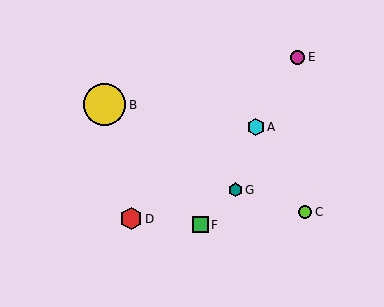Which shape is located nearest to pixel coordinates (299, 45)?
The magenta circle (labeled E) at (298, 57) is nearest to that location.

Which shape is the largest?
The yellow circle (labeled B) is the largest.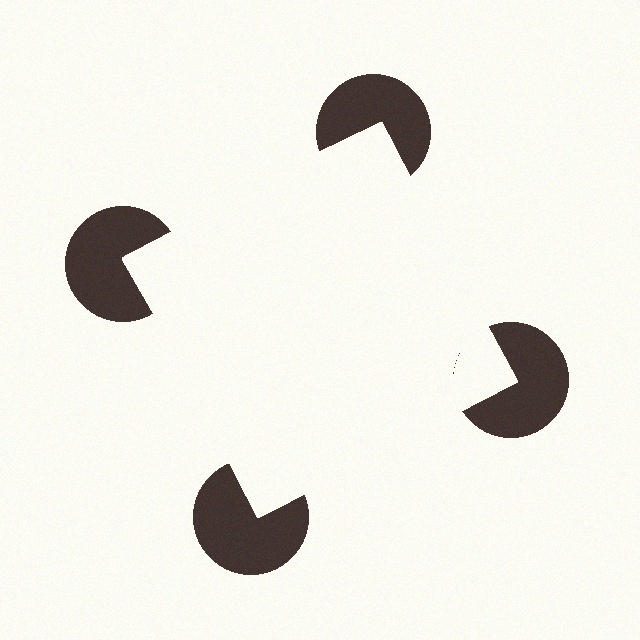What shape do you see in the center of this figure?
An illusory square — its edges are inferred from the aligned wedge cuts in the pac-man discs, not physically drawn.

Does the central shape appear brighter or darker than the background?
It typically appears slightly brighter than the background, even though no actual brightness change is drawn.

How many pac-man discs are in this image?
There are 4 — one at each vertex of the illusory square.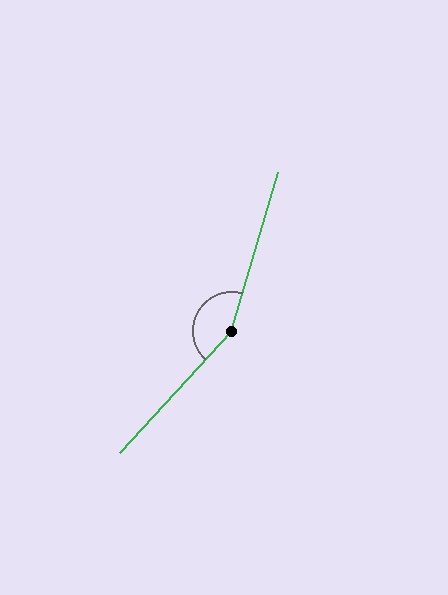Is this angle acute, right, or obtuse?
It is obtuse.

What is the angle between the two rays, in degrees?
Approximately 154 degrees.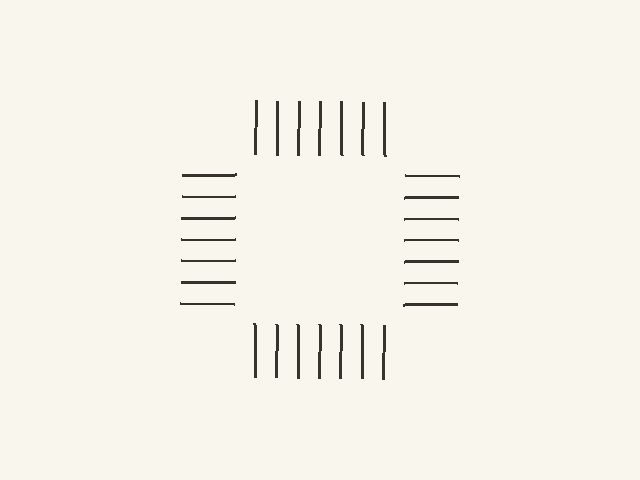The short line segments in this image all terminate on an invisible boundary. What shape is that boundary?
An illusory square — the line segments terminate on its edges but no continuous stroke is drawn.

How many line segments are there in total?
28 — 7 along each of the 4 edges.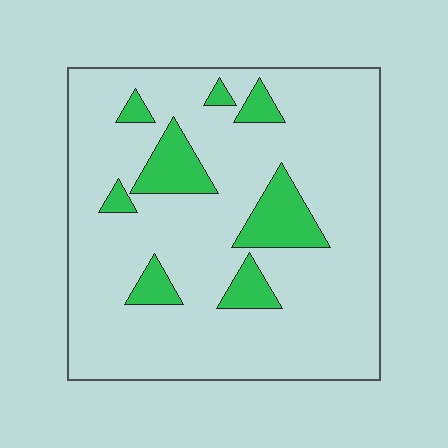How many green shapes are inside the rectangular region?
8.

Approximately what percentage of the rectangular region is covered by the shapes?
Approximately 15%.